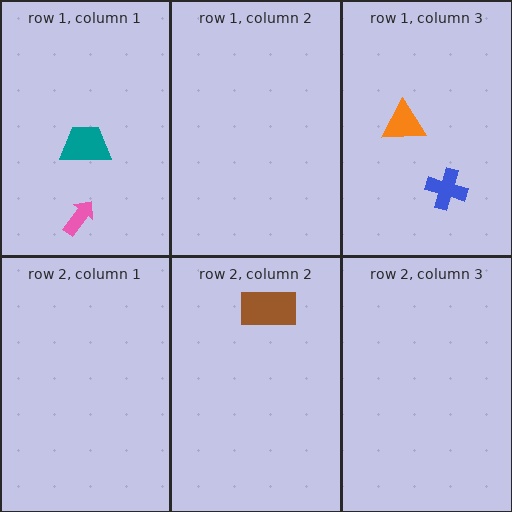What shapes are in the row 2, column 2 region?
The brown rectangle.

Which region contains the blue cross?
The row 1, column 3 region.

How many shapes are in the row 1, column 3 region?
2.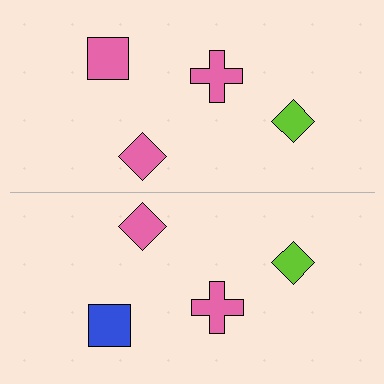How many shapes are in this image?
There are 8 shapes in this image.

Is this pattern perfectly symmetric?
No, the pattern is not perfectly symmetric. The blue square on the bottom side breaks the symmetry — its mirror counterpart is pink.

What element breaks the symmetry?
The blue square on the bottom side breaks the symmetry — its mirror counterpart is pink.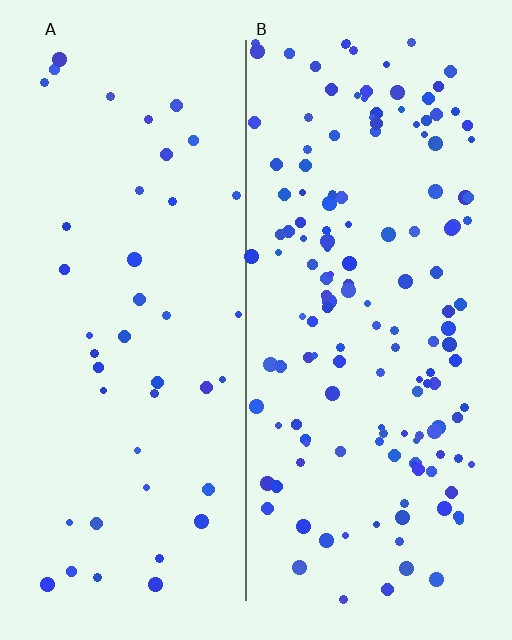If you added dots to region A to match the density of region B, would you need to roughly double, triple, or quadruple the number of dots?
Approximately triple.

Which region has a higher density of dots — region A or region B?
B (the right).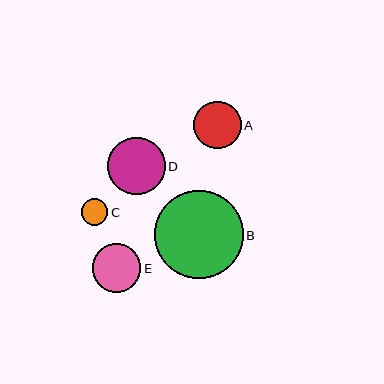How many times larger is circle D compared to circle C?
Circle D is approximately 2.2 times the size of circle C.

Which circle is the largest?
Circle B is the largest with a size of approximately 89 pixels.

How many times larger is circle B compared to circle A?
Circle B is approximately 1.9 times the size of circle A.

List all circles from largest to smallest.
From largest to smallest: B, D, E, A, C.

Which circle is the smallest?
Circle C is the smallest with a size of approximately 26 pixels.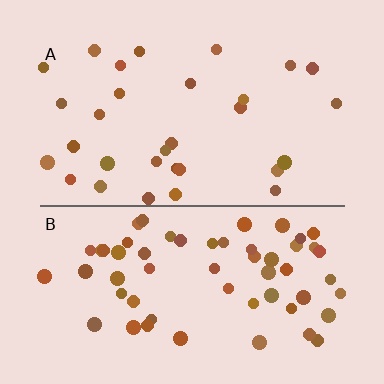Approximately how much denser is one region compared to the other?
Approximately 1.9× — region B over region A.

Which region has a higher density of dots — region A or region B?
B (the bottom).